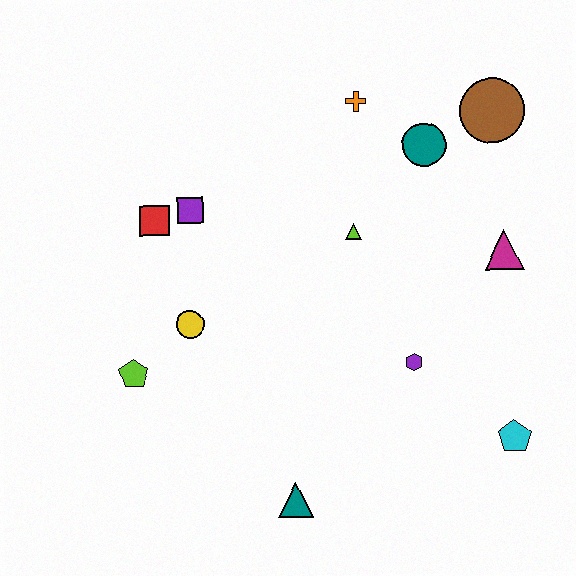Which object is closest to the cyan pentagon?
The purple hexagon is closest to the cyan pentagon.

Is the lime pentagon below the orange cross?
Yes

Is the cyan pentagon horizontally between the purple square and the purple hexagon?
No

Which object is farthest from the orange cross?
The teal triangle is farthest from the orange cross.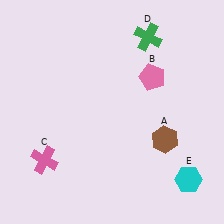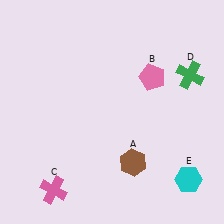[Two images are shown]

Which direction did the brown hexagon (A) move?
The brown hexagon (A) moved left.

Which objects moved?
The objects that moved are: the brown hexagon (A), the pink cross (C), the green cross (D).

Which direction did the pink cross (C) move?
The pink cross (C) moved down.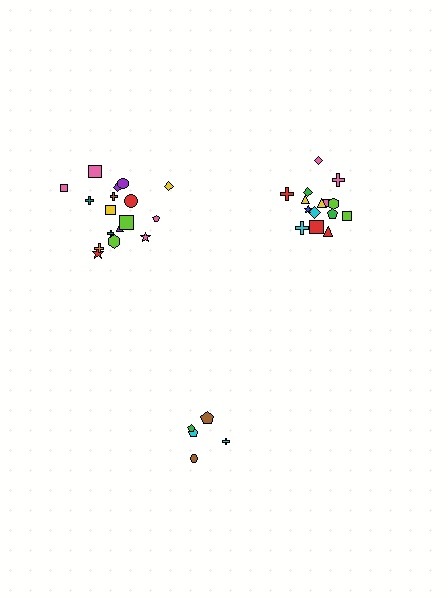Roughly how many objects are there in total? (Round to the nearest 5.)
Roughly 40 objects in total.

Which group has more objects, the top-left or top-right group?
The top-left group.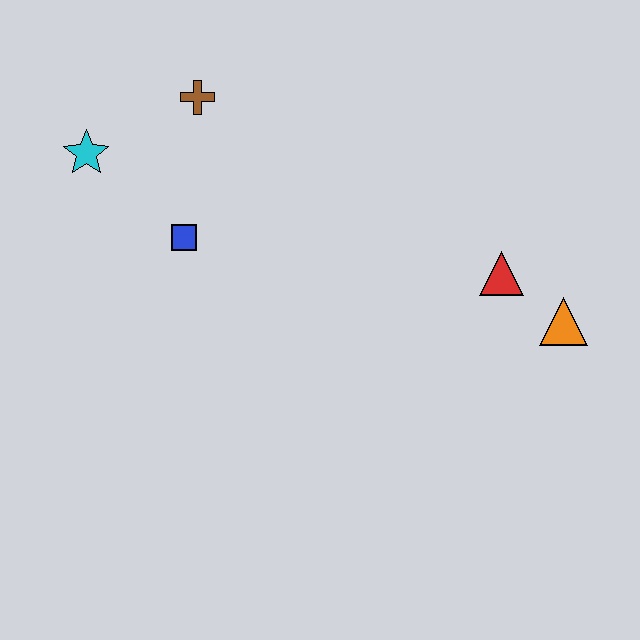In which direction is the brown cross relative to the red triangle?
The brown cross is to the left of the red triangle.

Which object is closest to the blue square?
The cyan star is closest to the blue square.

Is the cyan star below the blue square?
No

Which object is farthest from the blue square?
The orange triangle is farthest from the blue square.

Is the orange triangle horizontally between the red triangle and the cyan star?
No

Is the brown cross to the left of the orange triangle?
Yes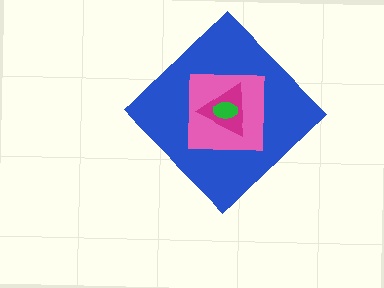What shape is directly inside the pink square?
The magenta triangle.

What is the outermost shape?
The blue diamond.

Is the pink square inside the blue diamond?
Yes.